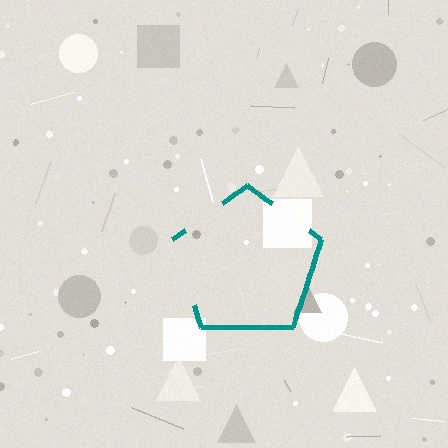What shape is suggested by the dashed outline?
The dashed outline suggests a pentagon.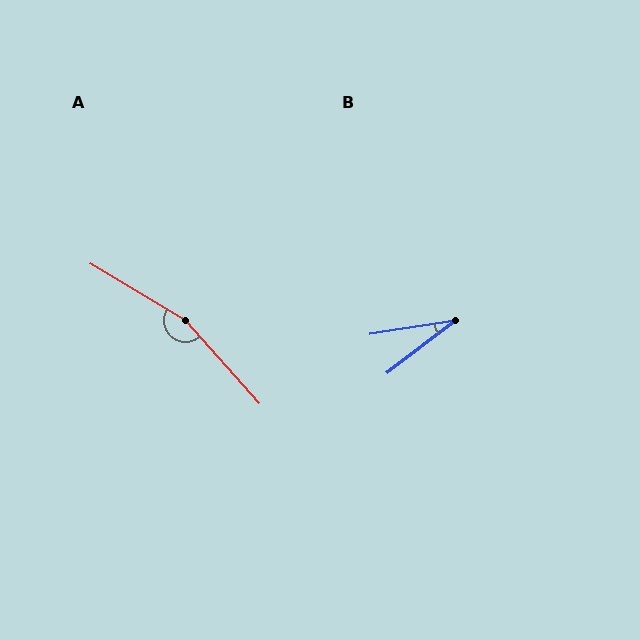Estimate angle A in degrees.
Approximately 162 degrees.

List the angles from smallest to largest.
B (29°), A (162°).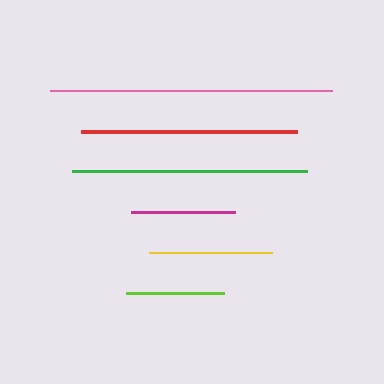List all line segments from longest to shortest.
From longest to shortest: pink, green, red, yellow, magenta, lime.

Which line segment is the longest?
The pink line is the longest at approximately 282 pixels.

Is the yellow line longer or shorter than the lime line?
The yellow line is longer than the lime line.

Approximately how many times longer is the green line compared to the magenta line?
The green line is approximately 2.3 times the length of the magenta line.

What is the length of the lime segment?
The lime segment is approximately 98 pixels long.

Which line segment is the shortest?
The lime line is the shortest at approximately 98 pixels.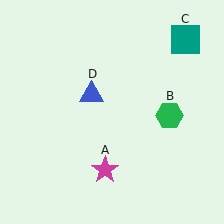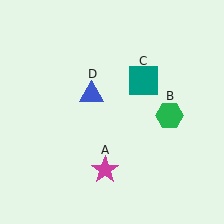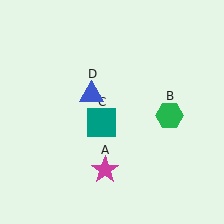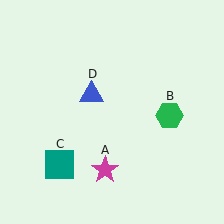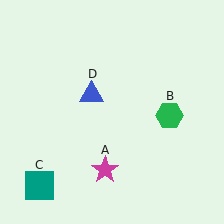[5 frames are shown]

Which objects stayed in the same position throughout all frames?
Magenta star (object A) and green hexagon (object B) and blue triangle (object D) remained stationary.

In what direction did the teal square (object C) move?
The teal square (object C) moved down and to the left.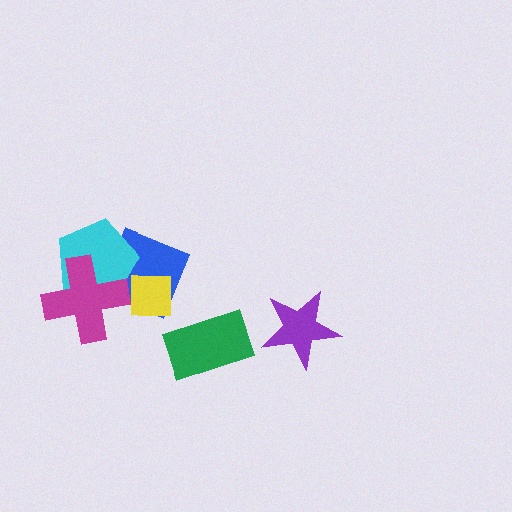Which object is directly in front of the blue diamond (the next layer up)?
The cyan pentagon is directly in front of the blue diamond.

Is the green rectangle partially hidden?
No, no other shape covers it.